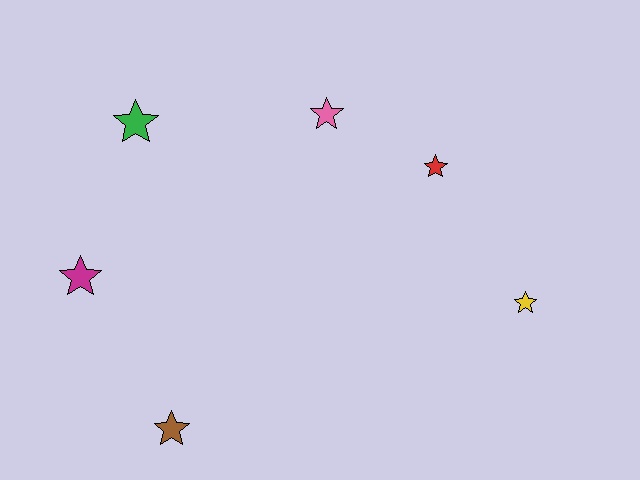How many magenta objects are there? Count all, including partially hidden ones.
There is 1 magenta object.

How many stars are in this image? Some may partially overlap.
There are 6 stars.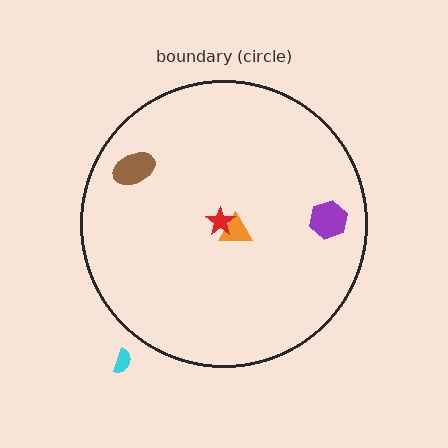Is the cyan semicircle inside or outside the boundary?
Outside.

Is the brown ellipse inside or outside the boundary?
Inside.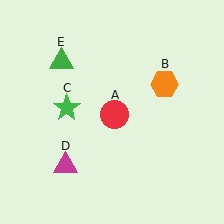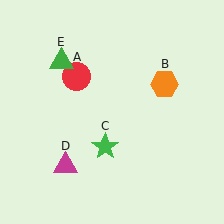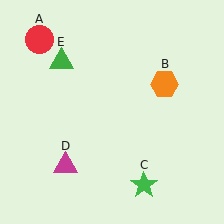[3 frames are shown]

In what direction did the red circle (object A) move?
The red circle (object A) moved up and to the left.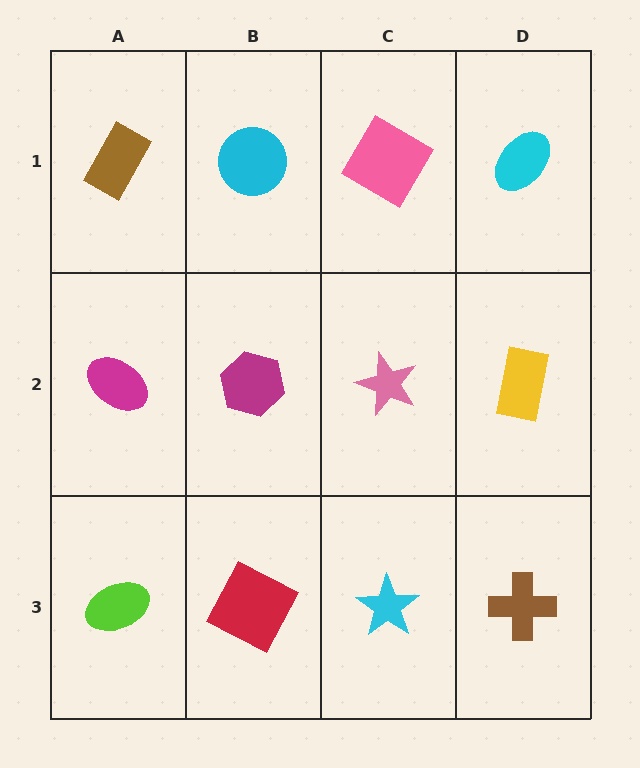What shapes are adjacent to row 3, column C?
A pink star (row 2, column C), a red square (row 3, column B), a brown cross (row 3, column D).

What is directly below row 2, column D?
A brown cross.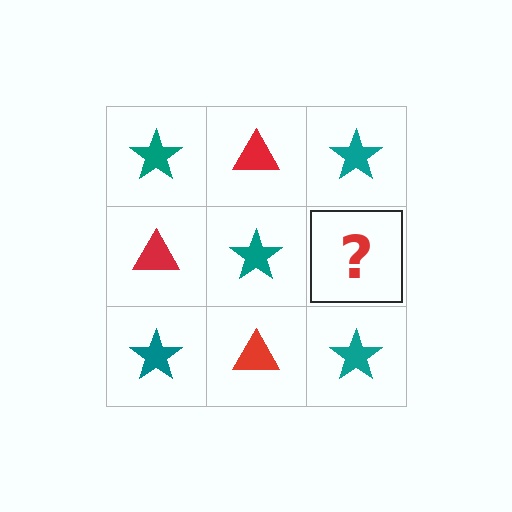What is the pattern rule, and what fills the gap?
The rule is that it alternates teal star and red triangle in a checkerboard pattern. The gap should be filled with a red triangle.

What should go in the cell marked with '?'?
The missing cell should contain a red triangle.